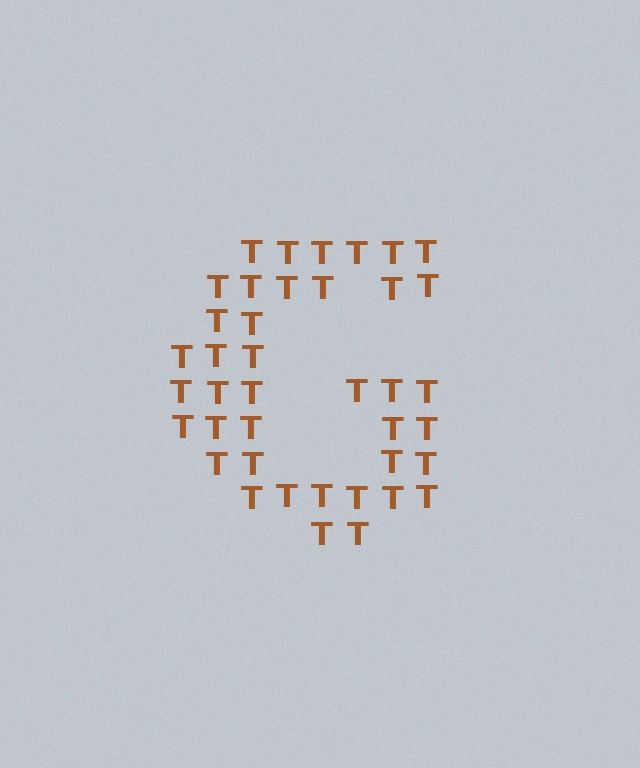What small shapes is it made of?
It is made of small letter T's.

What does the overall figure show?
The overall figure shows the letter G.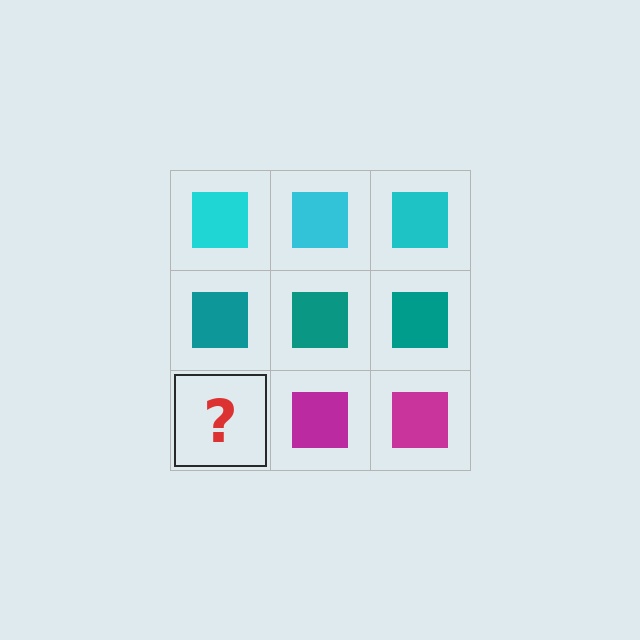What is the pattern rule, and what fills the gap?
The rule is that each row has a consistent color. The gap should be filled with a magenta square.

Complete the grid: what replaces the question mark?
The question mark should be replaced with a magenta square.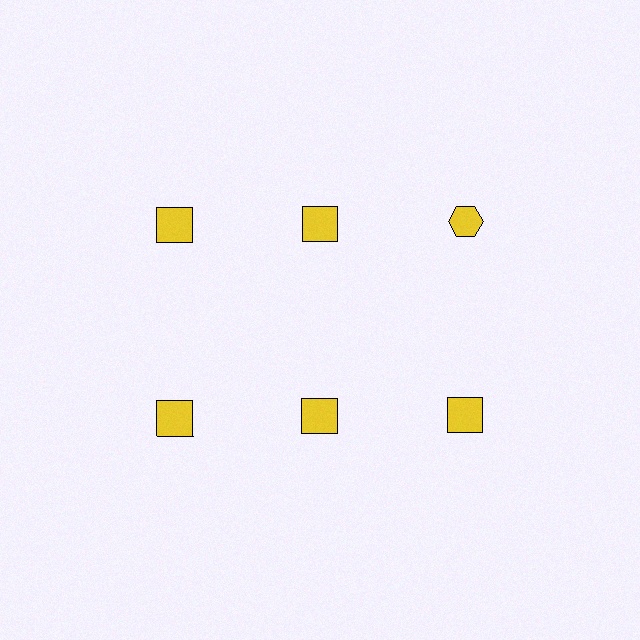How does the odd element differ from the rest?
It has a different shape: hexagon instead of square.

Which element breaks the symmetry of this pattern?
The yellow hexagon in the top row, center column breaks the symmetry. All other shapes are yellow squares.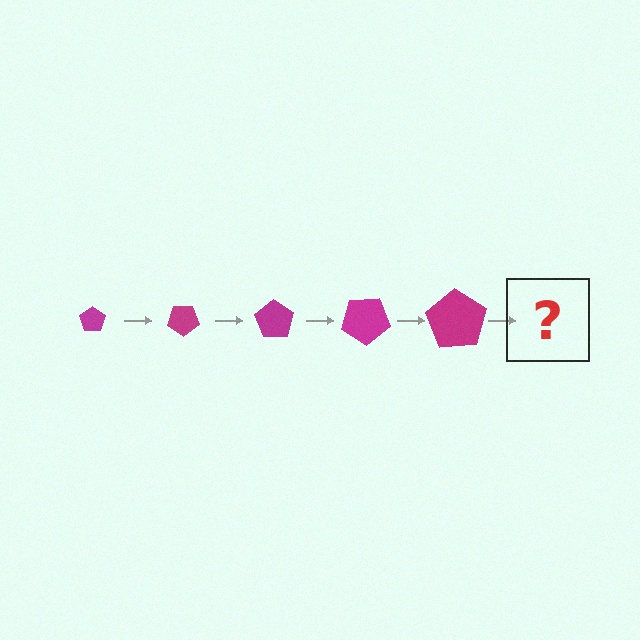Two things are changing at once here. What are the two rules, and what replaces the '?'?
The two rules are that the pentagon grows larger each step and it rotates 35 degrees each step. The '?' should be a pentagon, larger than the previous one and rotated 175 degrees from the start.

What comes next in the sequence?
The next element should be a pentagon, larger than the previous one and rotated 175 degrees from the start.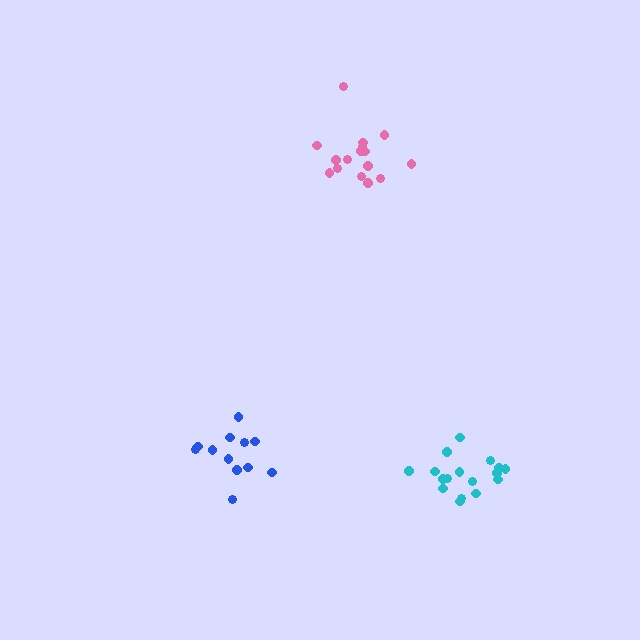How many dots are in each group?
Group 1: 16 dots, Group 2: 12 dots, Group 3: 17 dots (45 total).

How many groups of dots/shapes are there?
There are 3 groups.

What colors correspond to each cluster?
The clusters are colored: pink, blue, cyan.